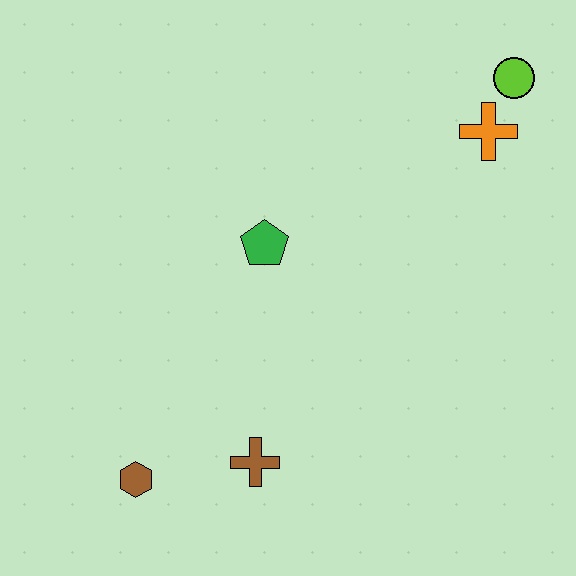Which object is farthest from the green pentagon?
The lime circle is farthest from the green pentagon.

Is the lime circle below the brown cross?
No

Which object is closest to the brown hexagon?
The brown cross is closest to the brown hexagon.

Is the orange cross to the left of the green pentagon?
No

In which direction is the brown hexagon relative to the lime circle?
The brown hexagon is below the lime circle.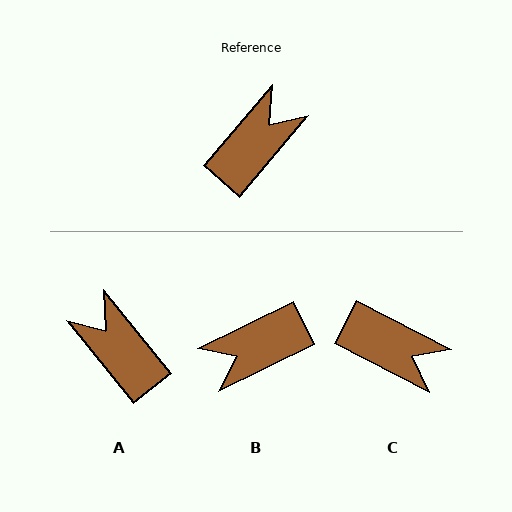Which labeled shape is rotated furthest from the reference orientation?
B, about 156 degrees away.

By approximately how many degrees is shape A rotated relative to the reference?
Approximately 79 degrees counter-clockwise.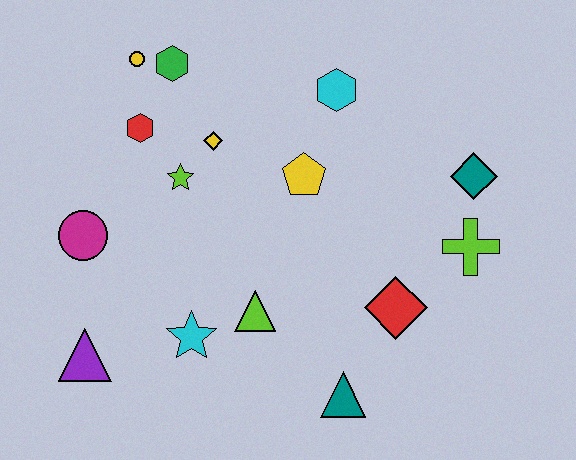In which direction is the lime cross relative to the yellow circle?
The lime cross is to the right of the yellow circle.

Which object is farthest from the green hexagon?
The teal triangle is farthest from the green hexagon.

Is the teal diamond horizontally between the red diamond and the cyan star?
No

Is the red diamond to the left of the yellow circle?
No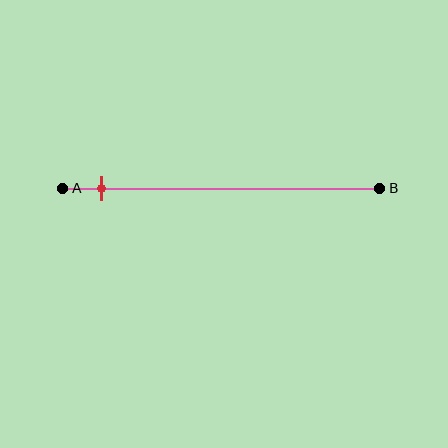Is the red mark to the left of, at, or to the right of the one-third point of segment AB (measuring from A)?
The red mark is to the left of the one-third point of segment AB.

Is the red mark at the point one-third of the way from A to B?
No, the mark is at about 10% from A, not at the 33% one-third point.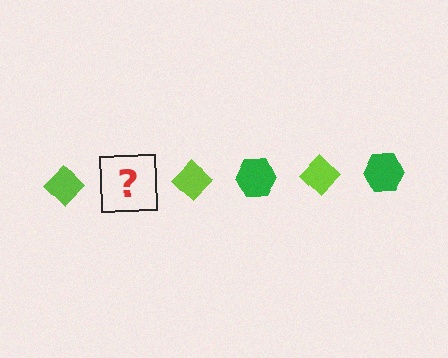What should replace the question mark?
The question mark should be replaced with a green hexagon.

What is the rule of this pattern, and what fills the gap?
The rule is that the pattern alternates between lime diamond and green hexagon. The gap should be filled with a green hexagon.